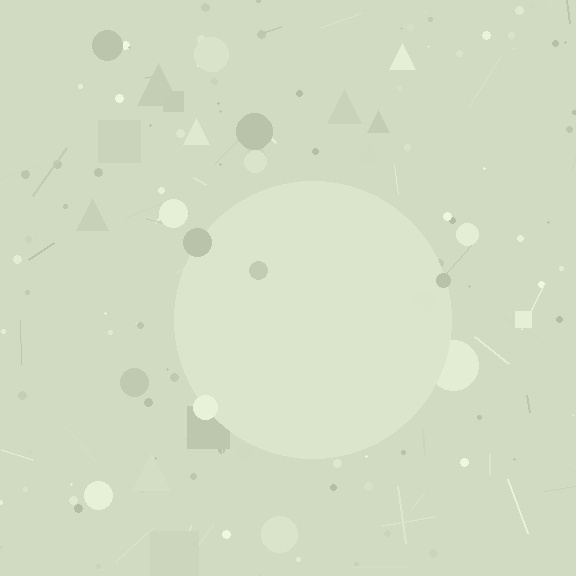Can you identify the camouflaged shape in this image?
The camouflaged shape is a circle.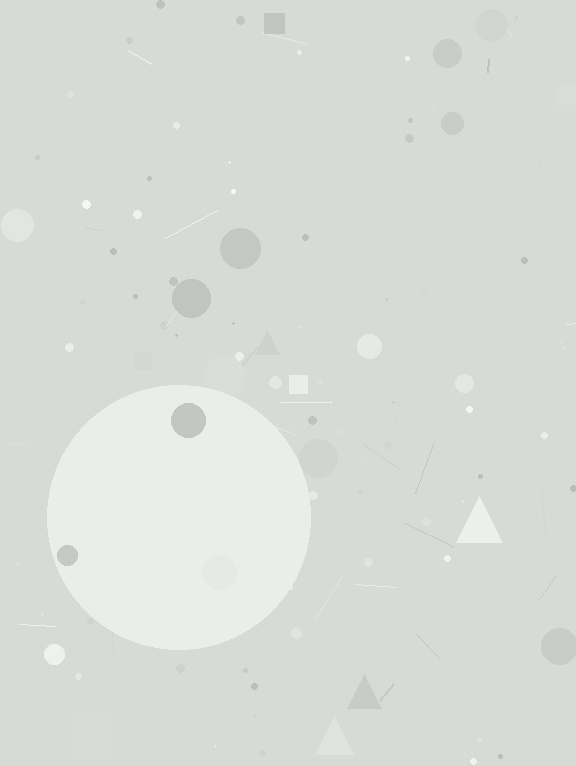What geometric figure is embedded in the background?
A circle is embedded in the background.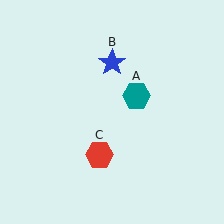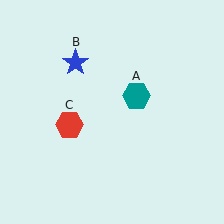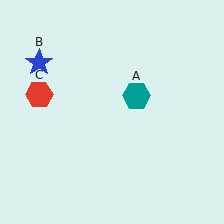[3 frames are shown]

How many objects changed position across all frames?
2 objects changed position: blue star (object B), red hexagon (object C).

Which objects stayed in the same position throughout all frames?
Teal hexagon (object A) remained stationary.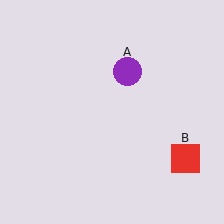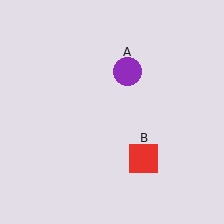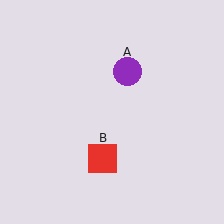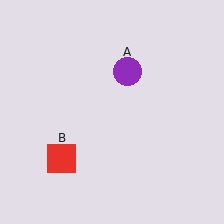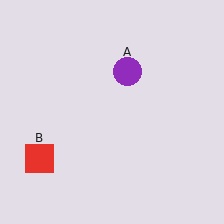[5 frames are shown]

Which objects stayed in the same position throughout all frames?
Purple circle (object A) remained stationary.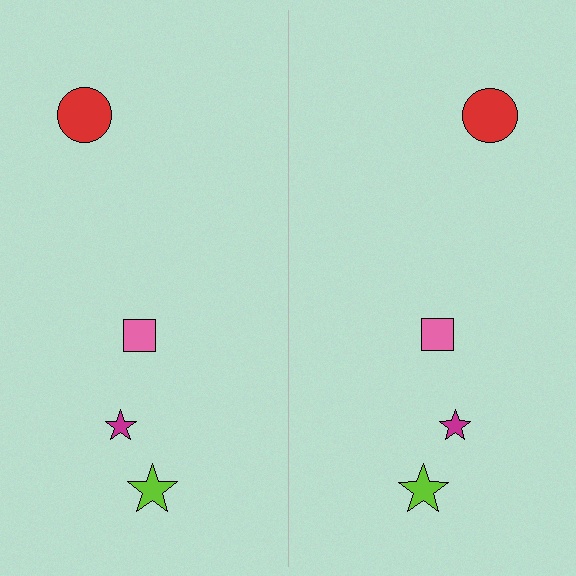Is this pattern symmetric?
Yes, this pattern has bilateral (reflection) symmetry.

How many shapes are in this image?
There are 8 shapes in this image.